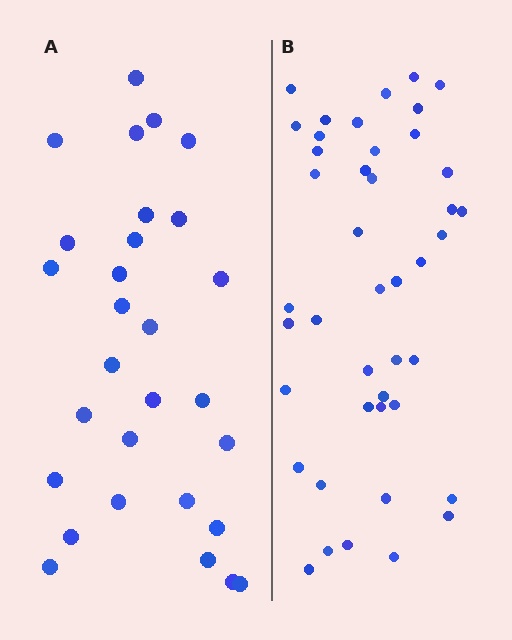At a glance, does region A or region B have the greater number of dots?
Region B (the right region) has more dots.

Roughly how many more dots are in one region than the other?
Region B has approximately 15 more dots than region A.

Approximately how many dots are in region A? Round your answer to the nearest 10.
About 30 dots. (The exact count is 29, which rounds to 30.)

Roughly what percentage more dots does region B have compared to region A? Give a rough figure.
About 50% more.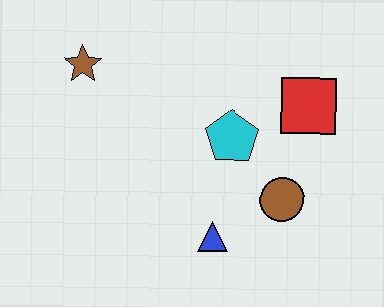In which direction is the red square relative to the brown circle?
The red square is above the brown circle.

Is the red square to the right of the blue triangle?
Yes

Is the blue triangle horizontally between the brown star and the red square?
Yes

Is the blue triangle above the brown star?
No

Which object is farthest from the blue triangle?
The brown star is farthest from the blue triangle.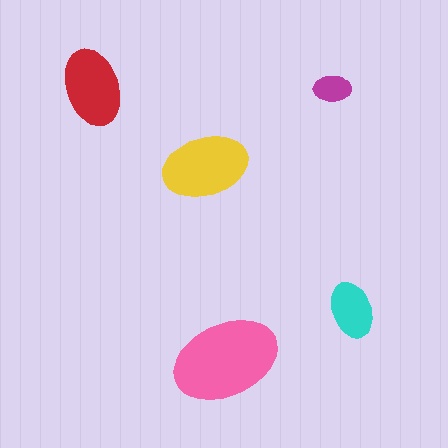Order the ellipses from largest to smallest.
the pink one, the yellow one, the red one, the cyan one, the magenta one.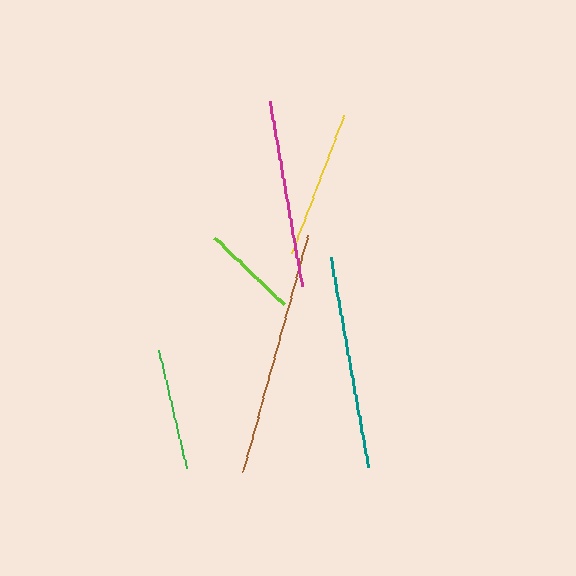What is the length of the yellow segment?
The yellow segment is approximately 148 pixels long.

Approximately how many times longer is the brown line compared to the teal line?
The brown line is approximately 1.1 times the length of the teal line.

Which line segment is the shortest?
The lime line is the shortest at approximately 96 pixels.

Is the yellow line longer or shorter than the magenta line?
The magenta line is longer than the yellow line.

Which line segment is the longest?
The brown line is the longest at approximately 246 pixels.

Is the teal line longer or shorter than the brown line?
The brown line is longer than the teal line.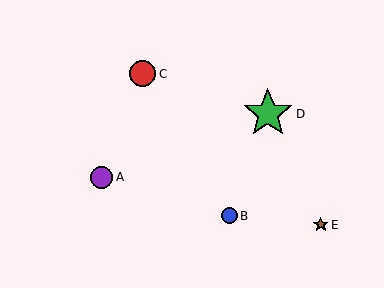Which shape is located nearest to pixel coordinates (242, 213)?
The blue circle (labeled B) at (229, 216) is nearest to that location.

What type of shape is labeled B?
Shape B is a blue circle.